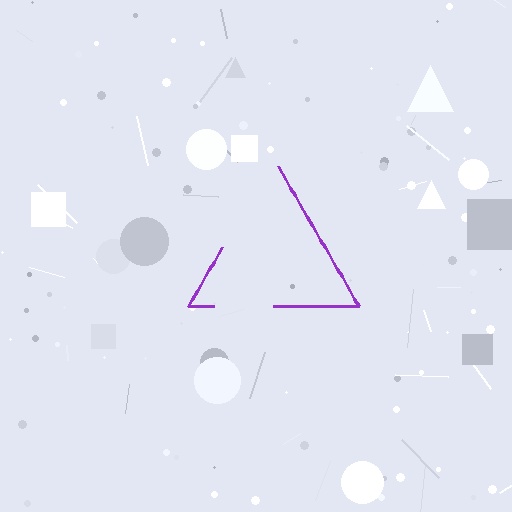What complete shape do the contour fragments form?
The contour fragments form a triangle.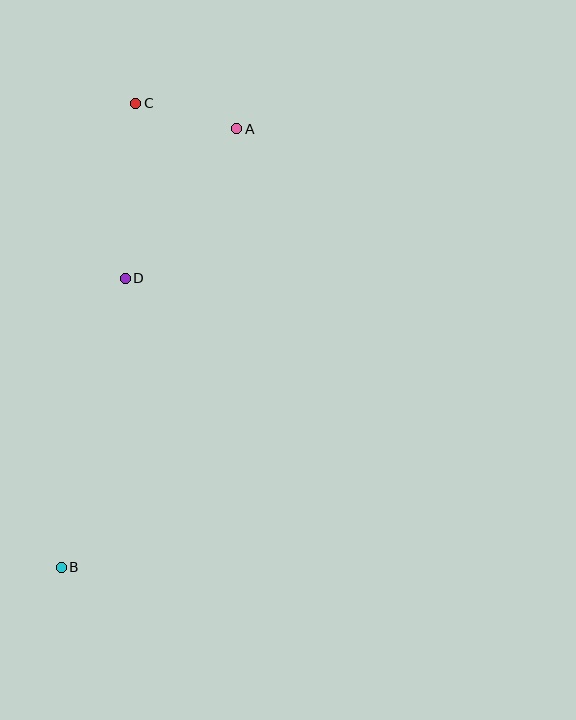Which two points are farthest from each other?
Points A and B are farthest from each other.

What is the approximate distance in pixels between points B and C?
The distance between B and C is approximately 470 pixels.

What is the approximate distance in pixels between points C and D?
The distance between C and D is approximately 175 pixels.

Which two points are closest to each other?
Points A and C are closest to each other.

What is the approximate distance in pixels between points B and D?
The distance between B and D is approximately 296 pixels.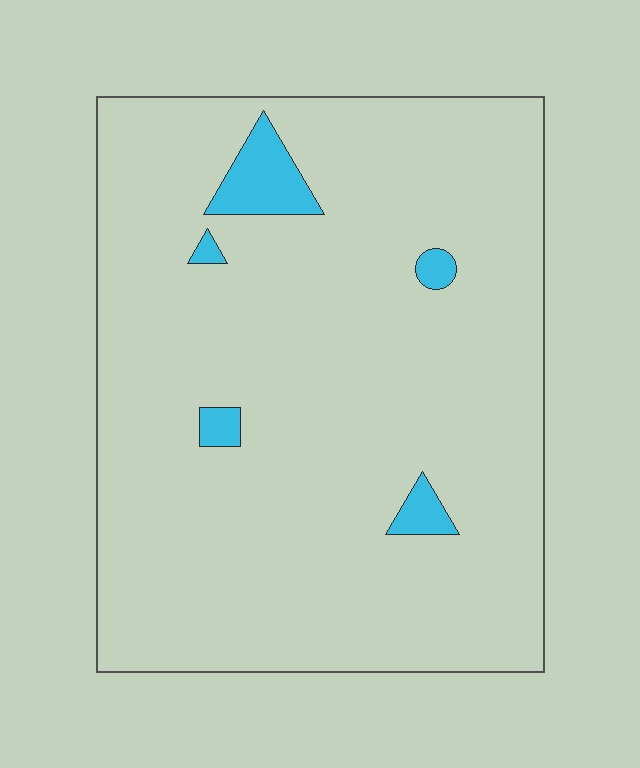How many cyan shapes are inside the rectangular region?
5.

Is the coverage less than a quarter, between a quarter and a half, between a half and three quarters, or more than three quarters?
Less than a quarter.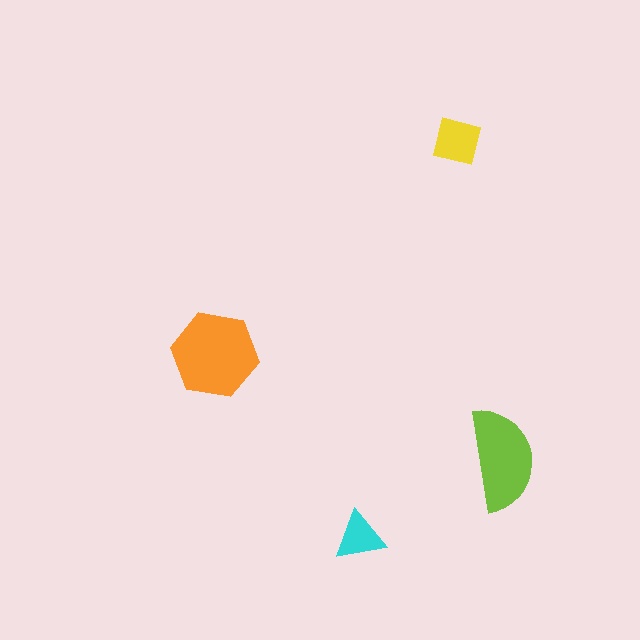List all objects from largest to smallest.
The orange hexagon, the lime semicircle, the yellow square, the cyan triangle.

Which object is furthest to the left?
The orange hexagon is leftmost.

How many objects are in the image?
There are 4 objects in the image.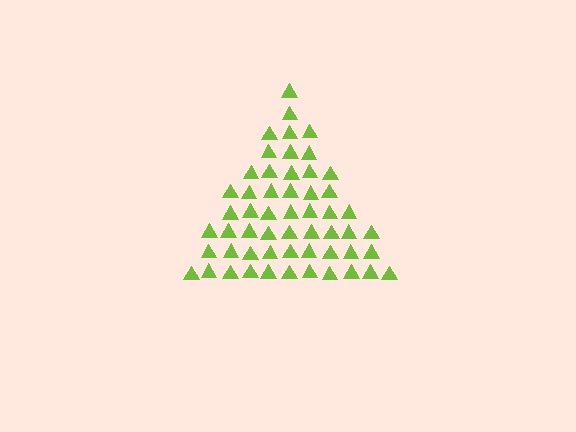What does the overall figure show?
The overall figure shows a triangle.